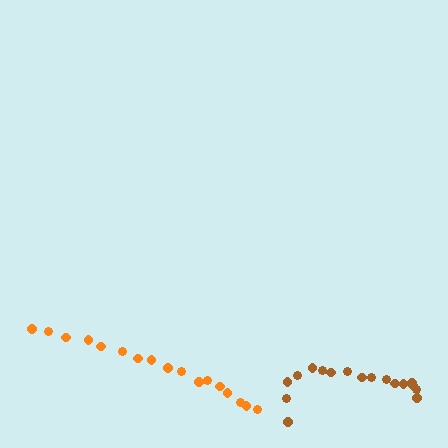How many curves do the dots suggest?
There are 2 distinct paths.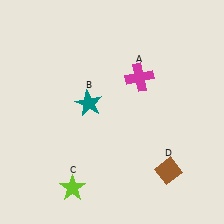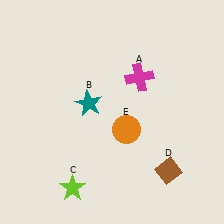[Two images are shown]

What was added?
An orange circle (E) was added in Image 2.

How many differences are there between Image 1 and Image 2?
There is 1 difference between the two images.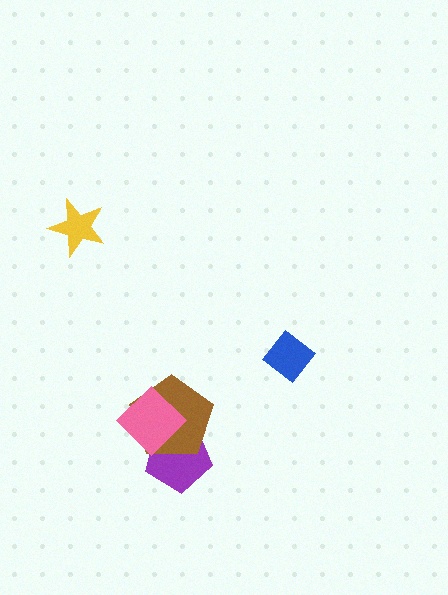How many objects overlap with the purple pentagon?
2 objects overlap with the purple pentagon.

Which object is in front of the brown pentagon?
The pink diamond is in front of the brown pentagon.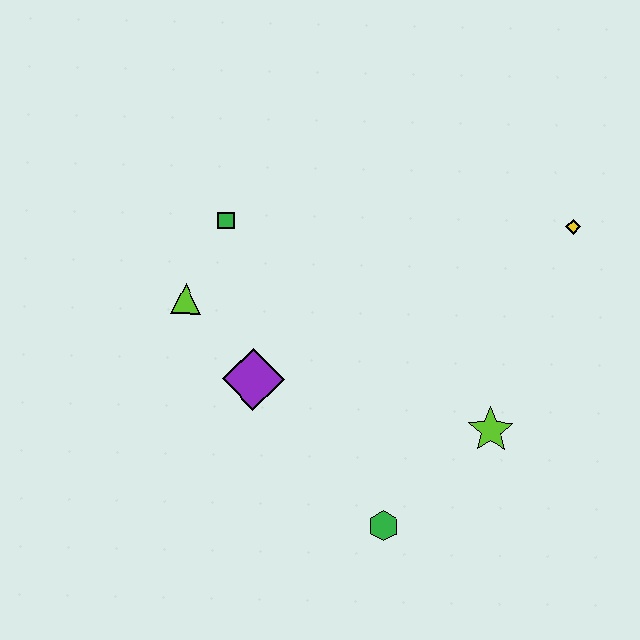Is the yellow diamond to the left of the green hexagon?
No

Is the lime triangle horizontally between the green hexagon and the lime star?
No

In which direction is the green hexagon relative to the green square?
The green hexagon is below the green square.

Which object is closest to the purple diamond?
The lime triangle is closest to the purple diamond.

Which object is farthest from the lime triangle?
The yellow diamond is farthest from the lime triangle.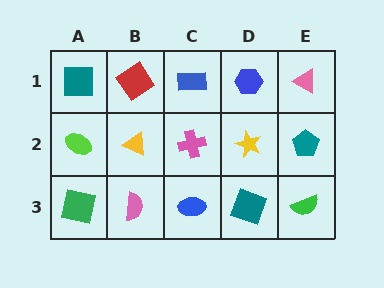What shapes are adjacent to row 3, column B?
A yellow triangle (row 2, column B), a green square (row 3, column A), a blue ellipse (row 3, column C).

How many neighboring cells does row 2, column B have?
4.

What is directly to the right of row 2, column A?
A yellow triangle.